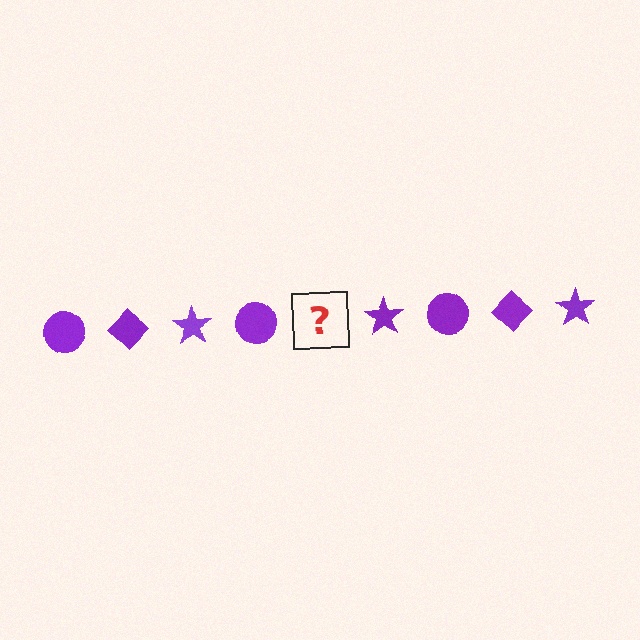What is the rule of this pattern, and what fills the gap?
The rule is that the pattern cycles through circle, diamond, star shapes in purple. The gap should be filled with a purple diamond.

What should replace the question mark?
The question mark should be replaced with a purple diamond.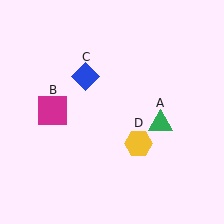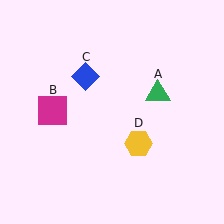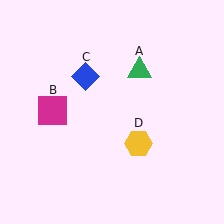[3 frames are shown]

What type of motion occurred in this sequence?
The green triangle (object A) rotated counterclockwise around the center of the scene.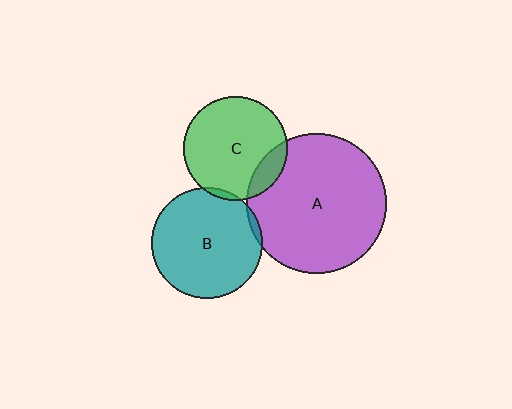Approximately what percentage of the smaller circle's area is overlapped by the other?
Approximately 15%.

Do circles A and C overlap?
Yes.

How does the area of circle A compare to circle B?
Approximately 1.6 times.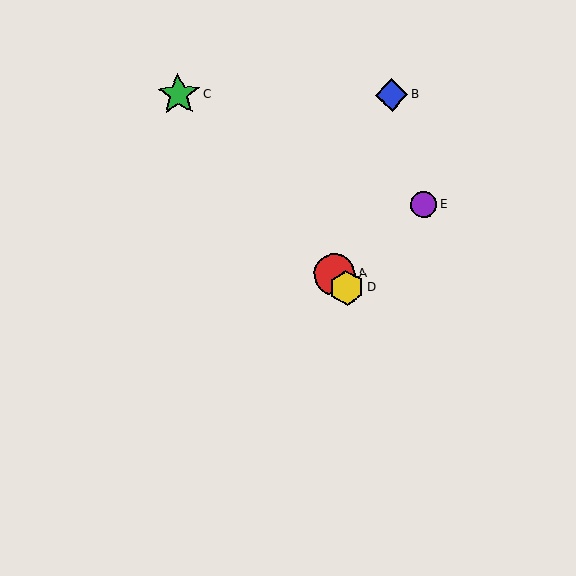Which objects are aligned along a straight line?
Objects A, C, D are aligned along a straight line.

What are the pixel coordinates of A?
Object A is at (335, 274).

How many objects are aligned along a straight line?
3 objects (A, C, D) are aligned along a straight line.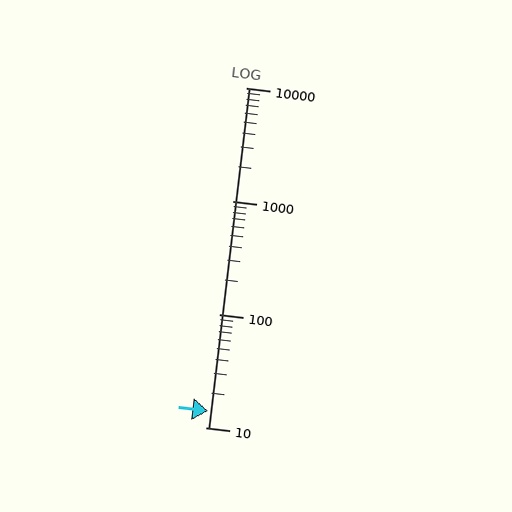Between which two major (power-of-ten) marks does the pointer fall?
The pointer is between 10 and 100.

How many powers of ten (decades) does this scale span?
The scale spans 3 decades, from 10 to 10000.